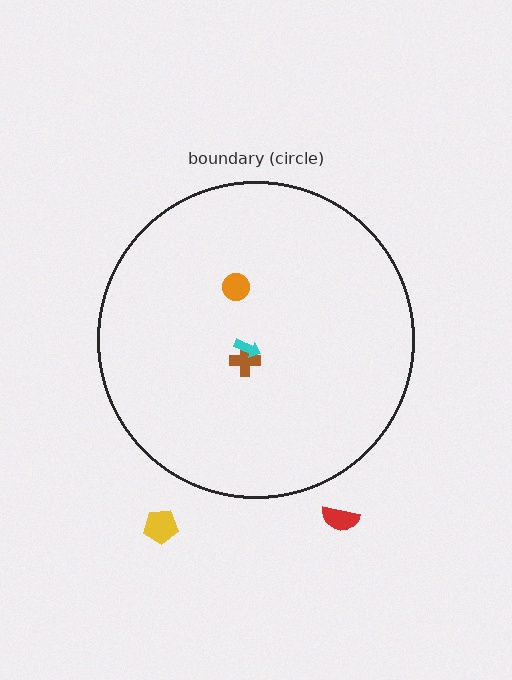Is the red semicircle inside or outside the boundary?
Outside.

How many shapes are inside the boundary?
3 inside, 2 outside.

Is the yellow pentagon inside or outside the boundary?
Outside.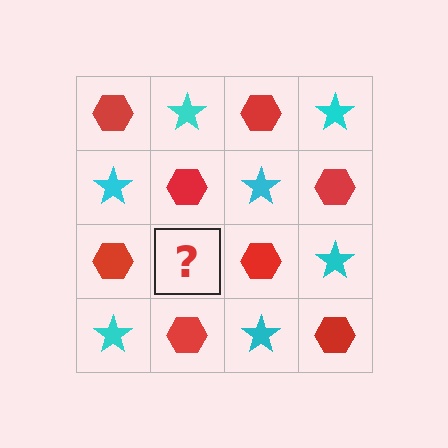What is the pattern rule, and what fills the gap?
The rule is that it alternates red hexagon and cyan star in a checkerboard pattern. The gap should be filled with a cyan star.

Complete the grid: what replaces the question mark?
The question mark should be replaced with a cyan star.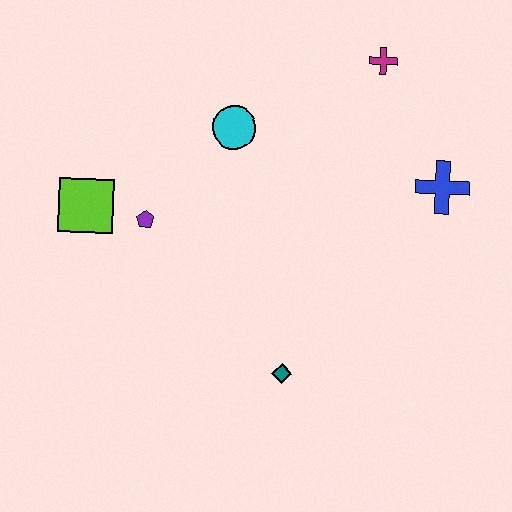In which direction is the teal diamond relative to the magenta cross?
The teal diamond is below the magenta cross.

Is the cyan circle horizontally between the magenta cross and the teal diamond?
No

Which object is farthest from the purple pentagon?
The blue cross is farthest from the purple pentagon.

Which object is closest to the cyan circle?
The purple pentagon is closest to the cyan circle.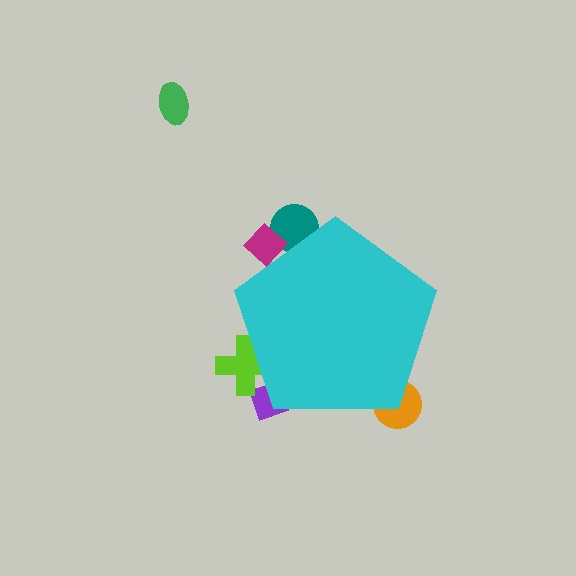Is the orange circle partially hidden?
Yes, the orange circle is partially hidden behind the cyan pentagon.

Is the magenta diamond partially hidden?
Yes, the magenta diamond is partially hidden behind the cyan pentagon.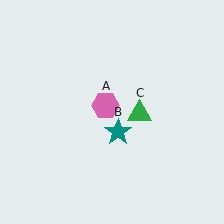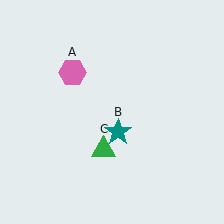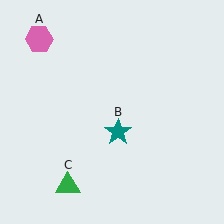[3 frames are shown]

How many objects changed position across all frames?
2 objects changed position: pink hexagon (object A), green triangle (object C).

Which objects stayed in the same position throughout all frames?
Teal star (object B) remained stationary.